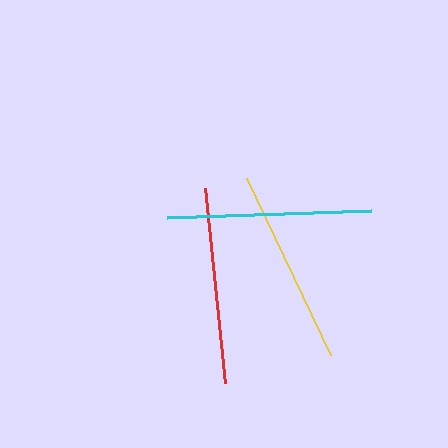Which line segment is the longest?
The cyan line is the longest at approximately 204 pixels.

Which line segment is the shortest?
The yellow line is the shortest at approximately 196 pixels.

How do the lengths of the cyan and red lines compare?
The cyan and red lines are approximately the same length.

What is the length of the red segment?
The red segment is approximately 196 pixels long.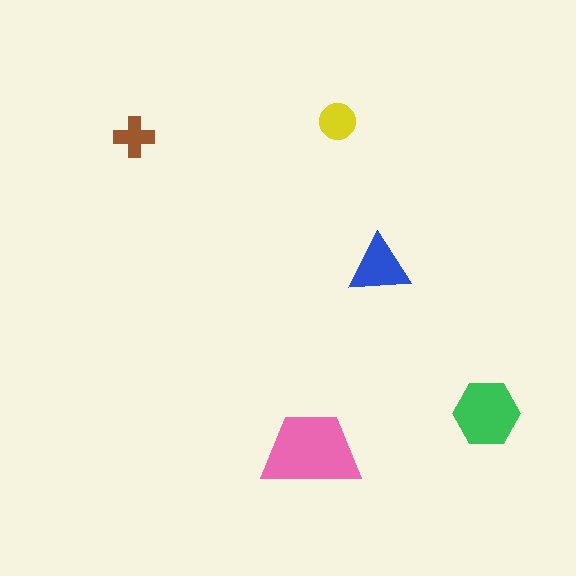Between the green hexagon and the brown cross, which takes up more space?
The green hexagon.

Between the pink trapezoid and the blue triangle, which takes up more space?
The pink trapezoid.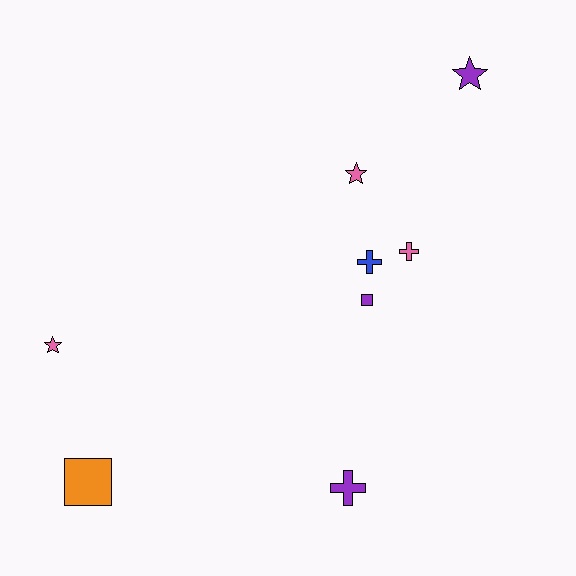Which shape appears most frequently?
Star, with 3 objects.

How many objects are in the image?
There are 8 objects.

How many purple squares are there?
There is 1 purple square.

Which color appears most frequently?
Pink, with 3 objects.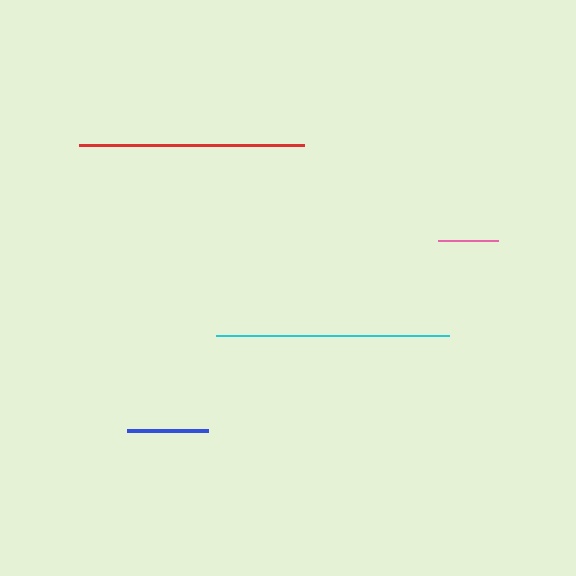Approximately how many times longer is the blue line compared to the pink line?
The blue line is approximately 1.3 times the length of the pink line.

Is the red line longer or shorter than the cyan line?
The cyan line is longer than the red line.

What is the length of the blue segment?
The blue segment is approximately 81 pixels long.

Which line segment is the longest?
The cyan line is the longest at approximately 233 pixels.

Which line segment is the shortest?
The pink line is the shortest at approximately 60 pixels.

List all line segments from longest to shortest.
From longest to shortest: cyan, red, blue, pink.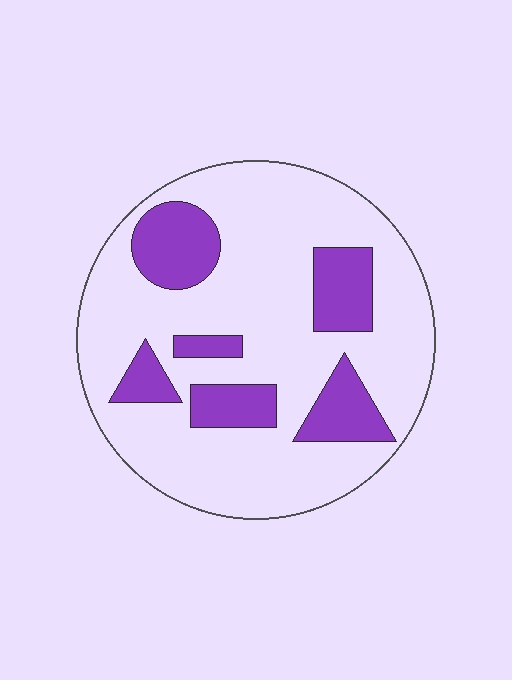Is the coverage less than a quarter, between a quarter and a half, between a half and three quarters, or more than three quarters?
Less than a quarter.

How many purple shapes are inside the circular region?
6.